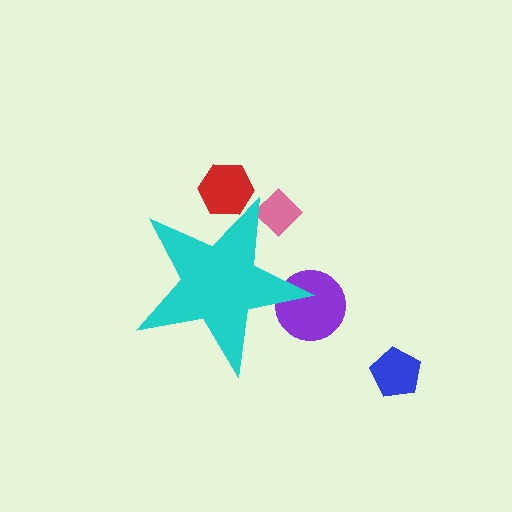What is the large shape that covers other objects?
A cyan star.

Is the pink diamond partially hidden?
Yes, the pink diamond is partially hidden behind the cyan star.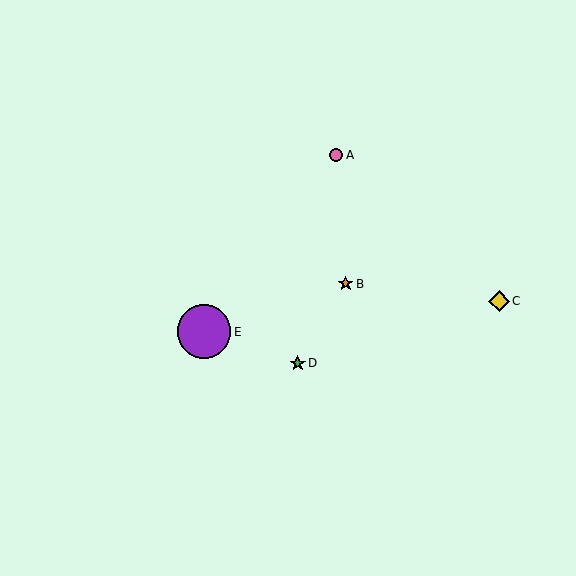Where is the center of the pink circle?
The center of the pink circle is at (336, 155).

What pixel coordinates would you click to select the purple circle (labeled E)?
Click at (204, 332) to select the purple circle E.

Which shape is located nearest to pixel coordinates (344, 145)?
The pink circle (labeled A) at (336, 155) is nearest to that location.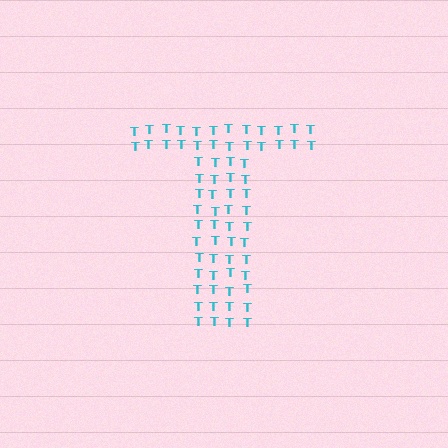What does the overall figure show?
The overall figure shows the letter T.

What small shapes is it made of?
It is made of small letter T's.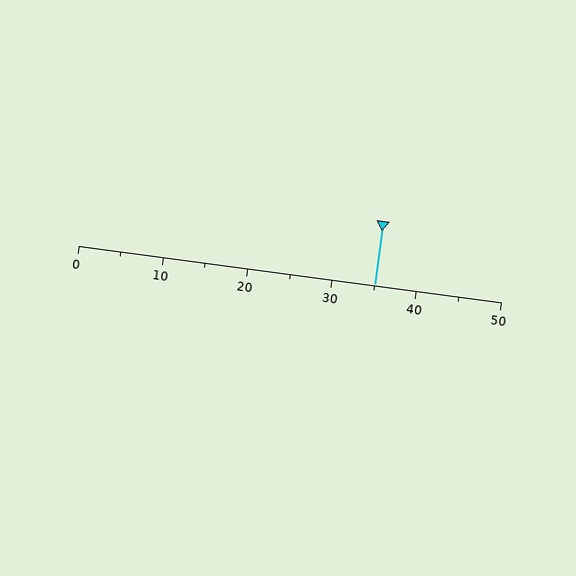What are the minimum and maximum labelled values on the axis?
The axis runs from 0 to 50.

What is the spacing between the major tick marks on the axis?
The major ticks are spaced 10 apart.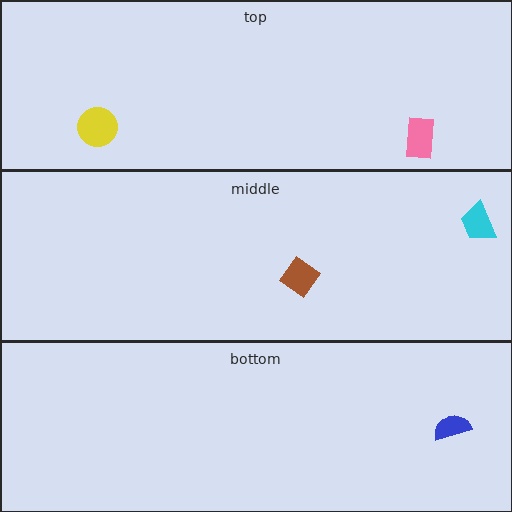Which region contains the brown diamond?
The middle region.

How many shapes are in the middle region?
2.